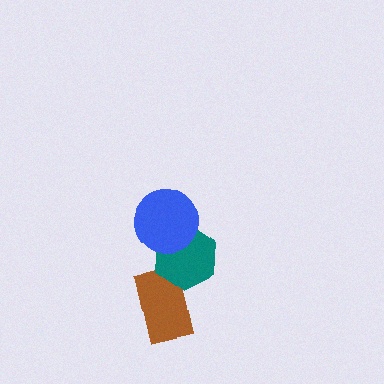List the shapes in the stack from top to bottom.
From top to bottom: the blue circle, the teal hexagon, the brown rectangle.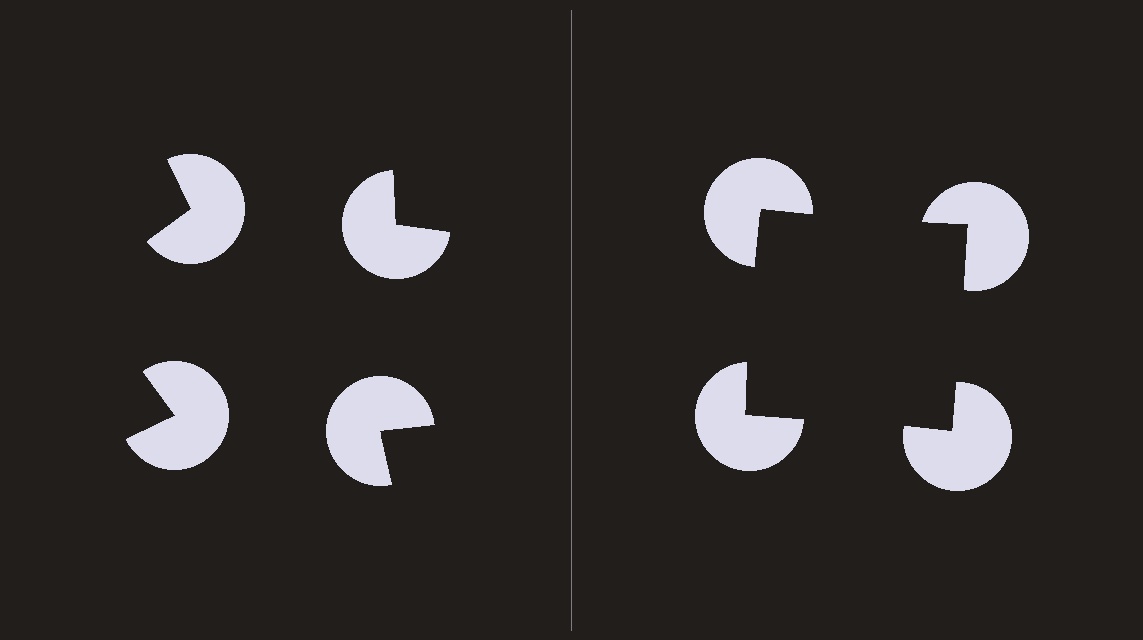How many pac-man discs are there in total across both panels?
8 — 4 on each side.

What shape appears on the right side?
An illusory square.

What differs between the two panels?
The pac-man discs are positioned identically on both sides; only the wedge orientations differ. On the right they align to a square; on the left they are misaligned.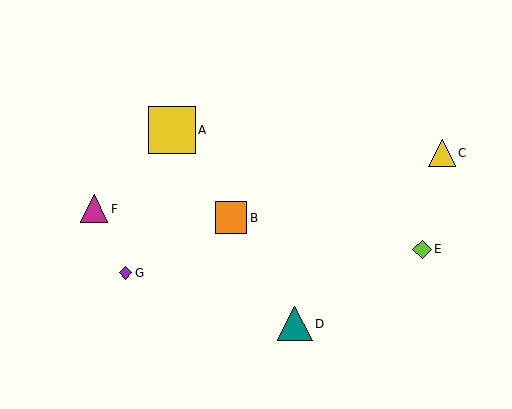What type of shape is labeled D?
Shape D is a teal triangle.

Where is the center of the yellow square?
The center of the yellow square is at (172, 130).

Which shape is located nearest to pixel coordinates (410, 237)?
The lime diamond (labeled E) at (422, 249) is nearest to that location.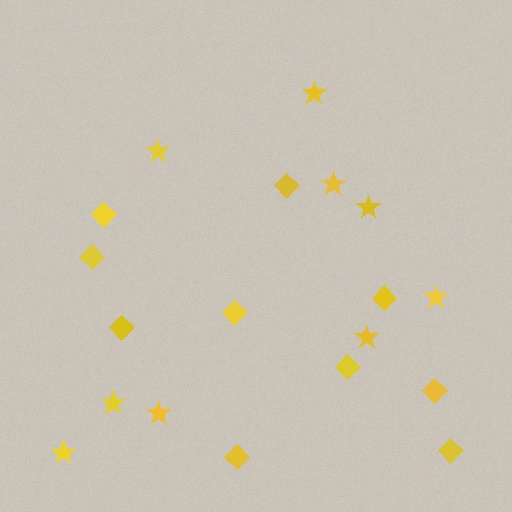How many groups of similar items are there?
There are 2 groups: one group of diamonds (10) and one group of stars (9).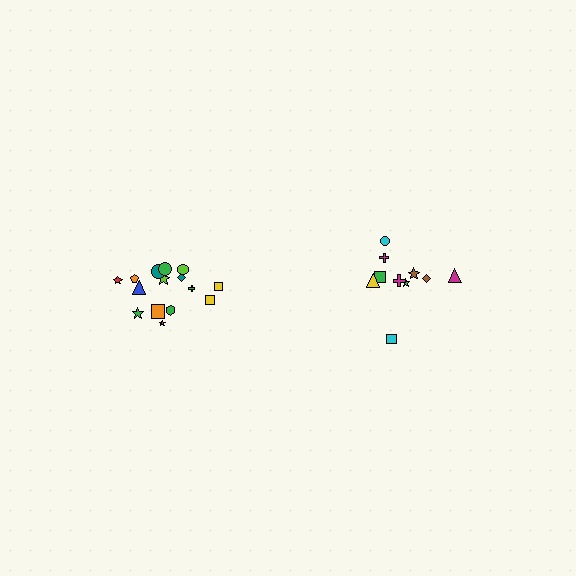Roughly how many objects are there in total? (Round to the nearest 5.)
Roughly 25 objects in total.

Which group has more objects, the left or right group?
The left group.